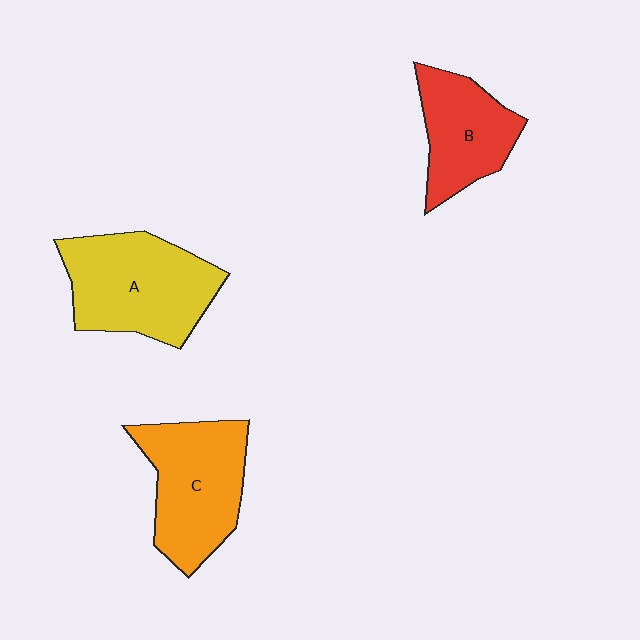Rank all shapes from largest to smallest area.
From largest to smallest: A (yellow), C (orange), B (red).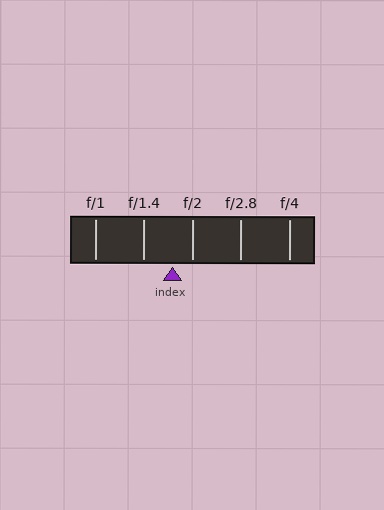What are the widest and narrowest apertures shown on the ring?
The widest aperture shown is f/1 and the narrowest is f/4.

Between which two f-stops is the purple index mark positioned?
The index mark is between f/1.4 and f/2.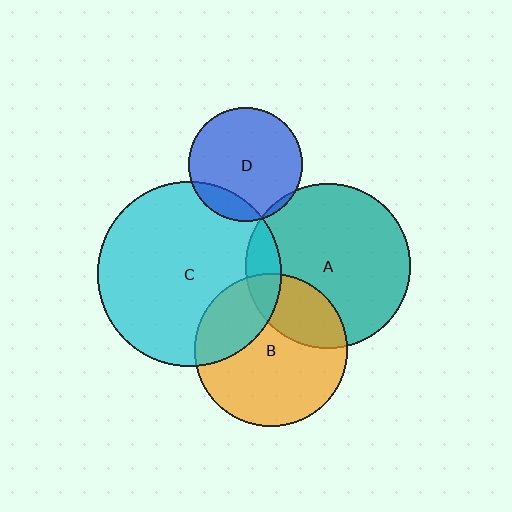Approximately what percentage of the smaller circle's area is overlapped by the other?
Approximately 10%.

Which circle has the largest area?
Circle C (cyan).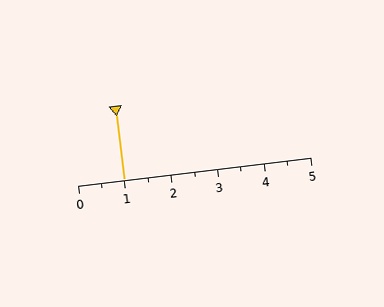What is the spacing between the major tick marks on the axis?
The major ticks are spaced 1 apart.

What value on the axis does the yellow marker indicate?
The marker indicates approximately 1.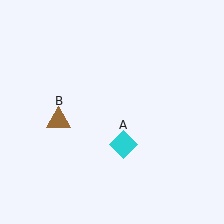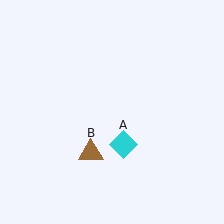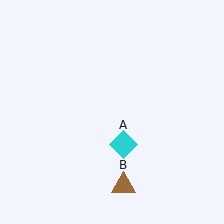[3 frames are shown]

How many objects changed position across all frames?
1 object changed position: brown triangle (object B).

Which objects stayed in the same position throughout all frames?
Cyan diamond (object A) remained stationary.